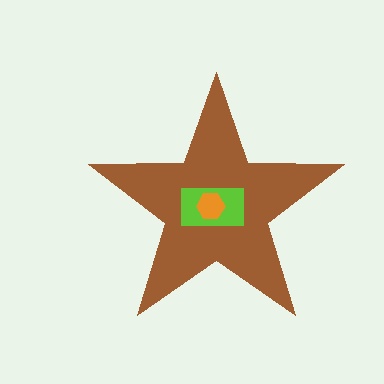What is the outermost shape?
The brown star.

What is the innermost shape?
The orange hexagon.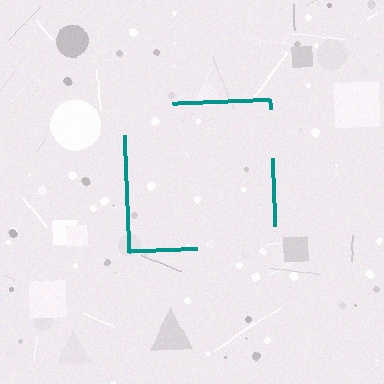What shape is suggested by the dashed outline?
The dashed outline suggests a square.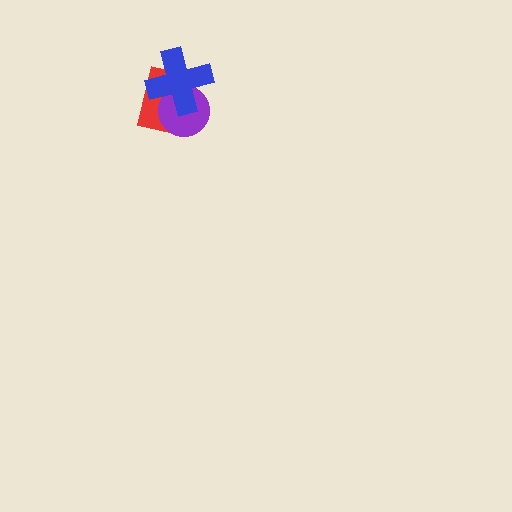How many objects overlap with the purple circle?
2 objects overlap with the purple circle.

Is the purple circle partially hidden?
Yes, it is partially covered by another shape.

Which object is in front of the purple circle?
The blue cross is in front of the purple circle.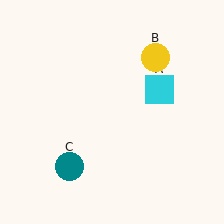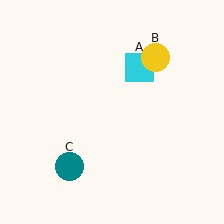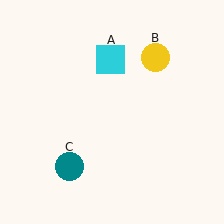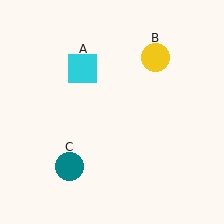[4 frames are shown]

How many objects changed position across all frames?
1 object changed position: cyan square (object A).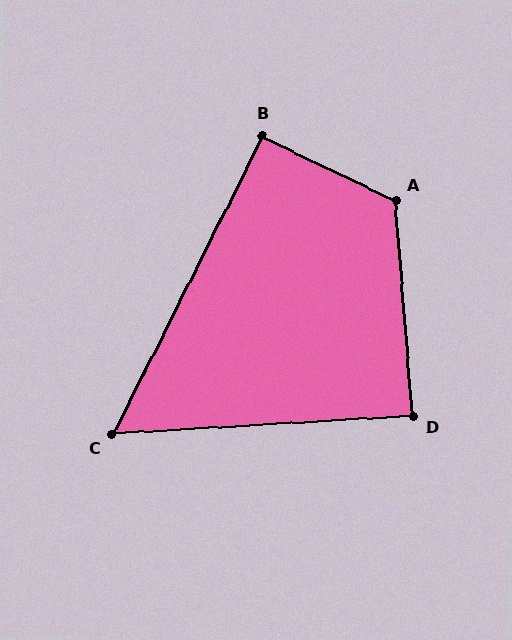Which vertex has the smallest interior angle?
C, at approximately 60 degrees.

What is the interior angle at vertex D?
Approximately 89 degrees (approximately right).